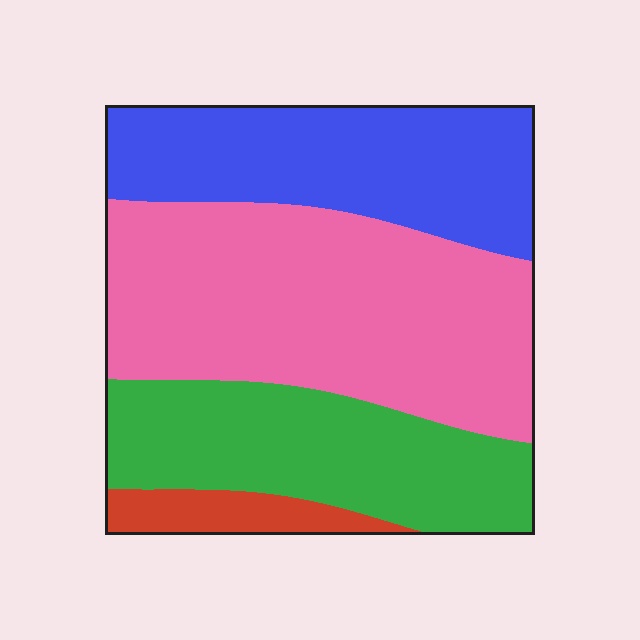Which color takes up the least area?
Red, at roughly 5%.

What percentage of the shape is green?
Green takes up about one quarter (1/4) of the shape.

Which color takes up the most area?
Pink, at roughly 40%.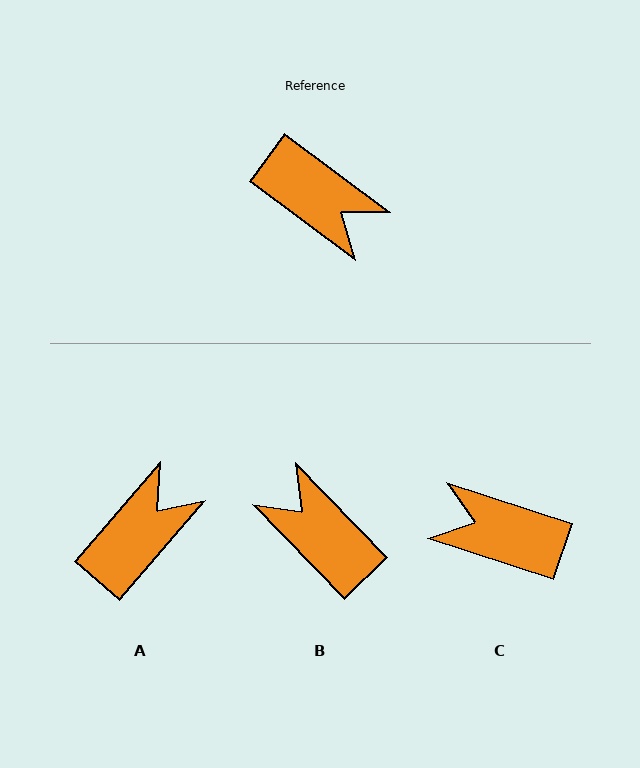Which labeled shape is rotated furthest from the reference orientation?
B, about 170 degrees away.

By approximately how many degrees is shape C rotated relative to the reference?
Approximately 162 degrees clockwise.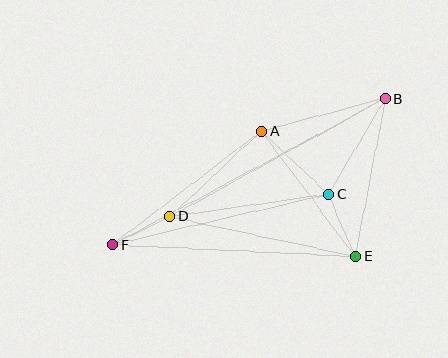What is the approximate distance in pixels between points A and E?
The distance between A and E is approximately 157 pixels.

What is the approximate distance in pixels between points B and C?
The distance between B and C is approximately 112 pixels.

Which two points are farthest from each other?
Points B and F are farthest from each other.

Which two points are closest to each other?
Points D and F are closest to each other.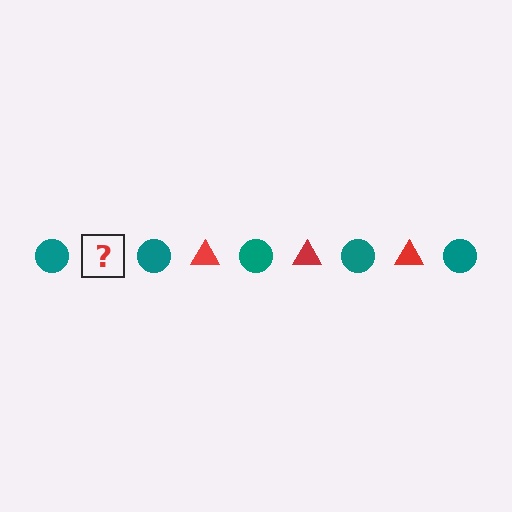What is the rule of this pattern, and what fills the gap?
The rule is that the pattern alternates between teal circle and red triangle. The gap should be filled with a red triangle.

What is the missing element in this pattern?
The missing element is a red triangle.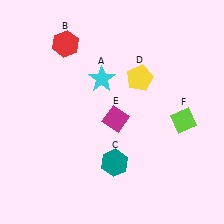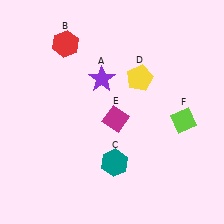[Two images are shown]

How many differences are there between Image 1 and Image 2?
There is 1 difference between the two images.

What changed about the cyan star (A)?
In Image 1, A is cyan. In Image 2, it changed to purple.